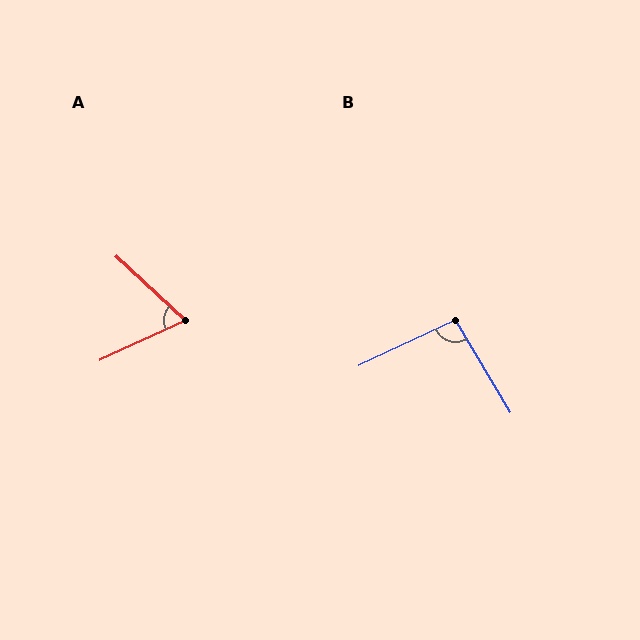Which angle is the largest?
B, at approximately 96 degrees.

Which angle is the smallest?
A, at approximately 68 degrees.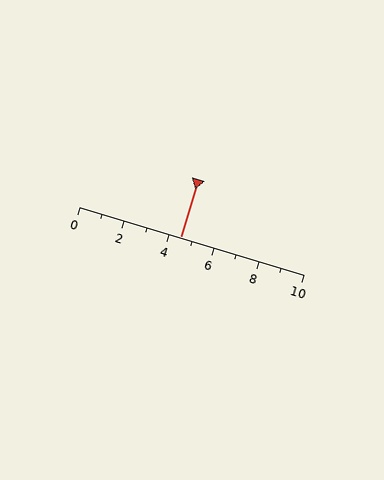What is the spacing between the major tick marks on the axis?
The major ticks are spaced 2 apart.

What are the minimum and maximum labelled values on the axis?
The axis runs from 0 to 10.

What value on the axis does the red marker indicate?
The marker indicates approximately 4.5.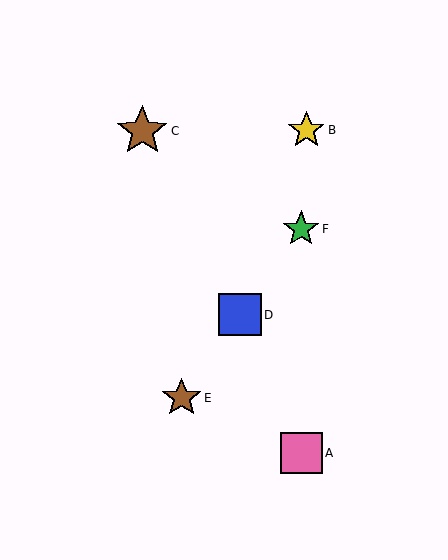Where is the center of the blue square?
The center of the blue square is at (240, 315).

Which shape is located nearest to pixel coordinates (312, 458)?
The pink square (labeled A) at (302, 453) is nearest to that location.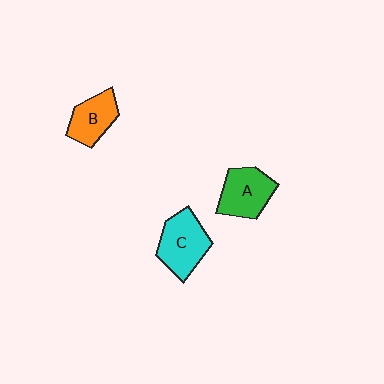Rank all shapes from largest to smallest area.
From largest to smallest: C (cyan), A (green), B (orange).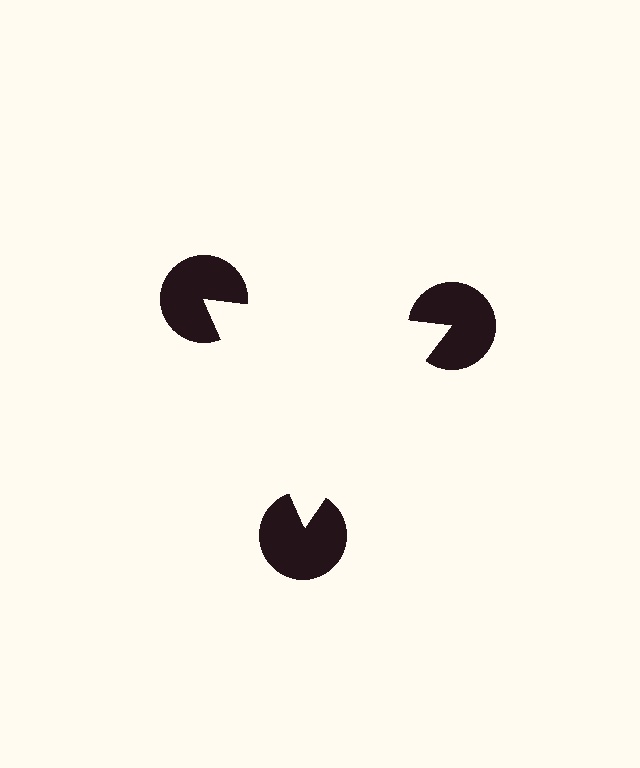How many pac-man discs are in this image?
There are 3 — one at each vertex of the illusory triangle.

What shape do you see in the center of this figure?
An illusory triangle — its edges are inferred from the aligned wedge cuts in the pac-man discs, not physically drawn.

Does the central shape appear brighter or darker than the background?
It typically appears slightly brighter than the background, even though no actual brightness change is drawn.